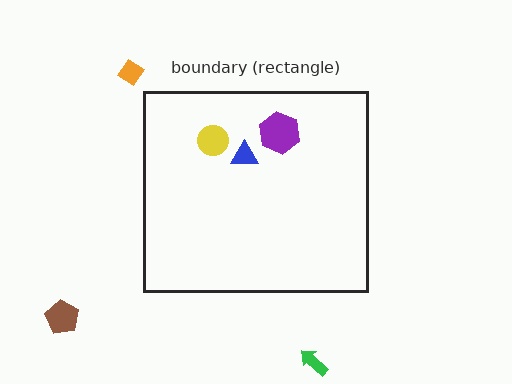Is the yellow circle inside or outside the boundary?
Inside.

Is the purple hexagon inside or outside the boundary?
Inside.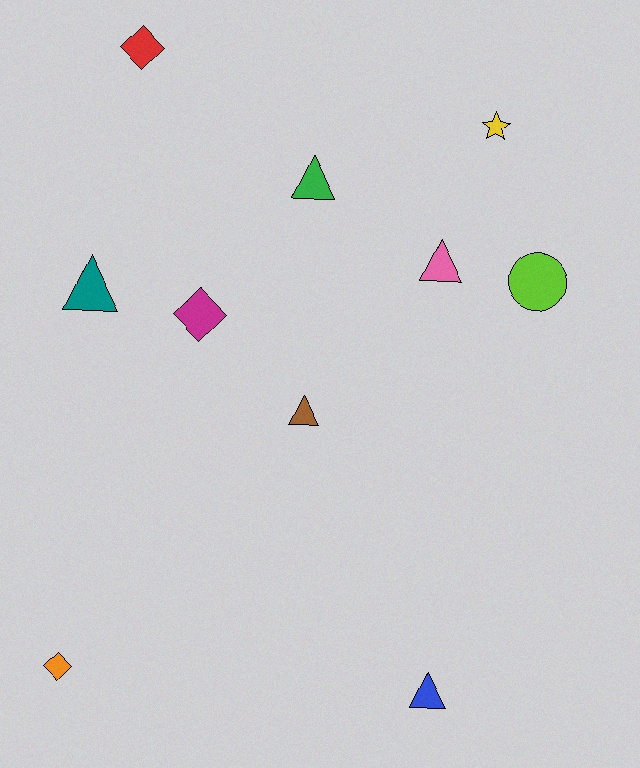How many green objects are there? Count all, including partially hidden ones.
There is 1 green object.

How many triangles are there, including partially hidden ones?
There are 5 triangles.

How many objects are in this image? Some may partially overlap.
There are 10 objects.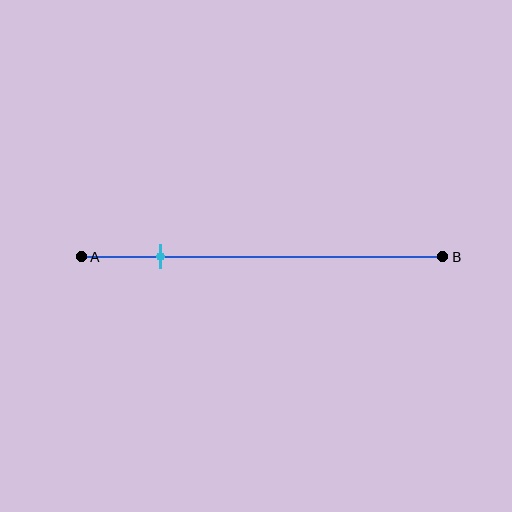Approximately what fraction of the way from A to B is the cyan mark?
The cyan mark is approximately 20% of the way from A to B.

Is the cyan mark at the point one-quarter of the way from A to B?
No, the mark is at about 20% from A, not at the 25% one-quarter point.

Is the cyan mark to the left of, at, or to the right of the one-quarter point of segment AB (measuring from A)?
The cyan mark is to the left of the one-quarter point of segment AB.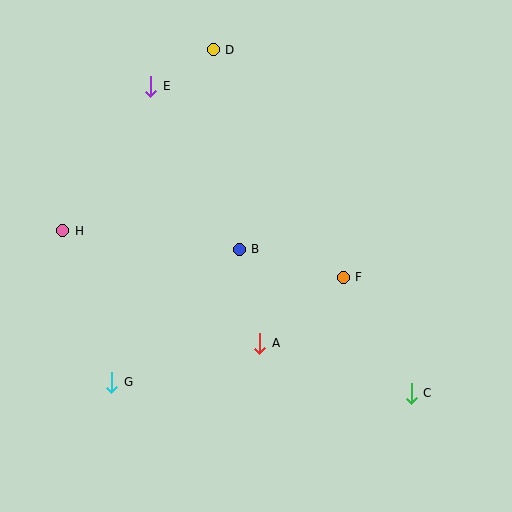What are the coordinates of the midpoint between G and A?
The midpoint between G and A is at (186, 363).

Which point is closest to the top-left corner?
Point E is closest to the top-left corner.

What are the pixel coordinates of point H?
Point H is at (63, 231).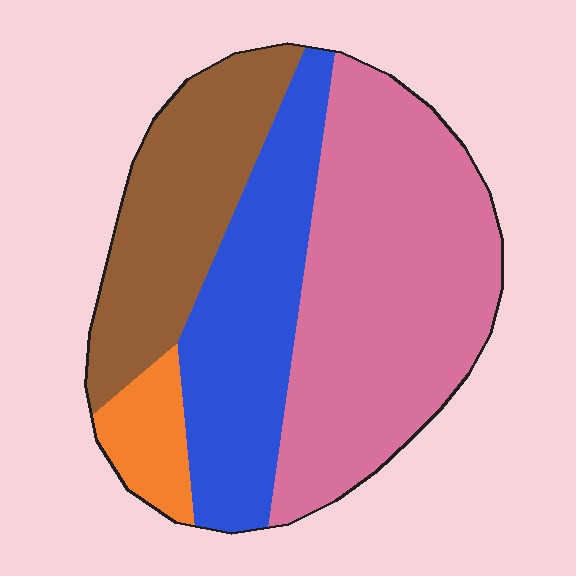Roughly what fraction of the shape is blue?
Blue covers around 25% of the shape.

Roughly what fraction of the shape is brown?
Brown takes up less than a quarter of the shape.